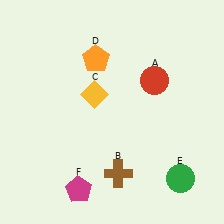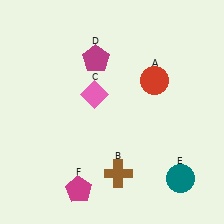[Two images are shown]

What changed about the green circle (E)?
In Image 1, E is green. In Image 2, it changed to teal.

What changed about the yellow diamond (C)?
In Image 1, C is yellow. In Image 2, it changed to pink.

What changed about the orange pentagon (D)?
In Image 1, D is orange. In Image 2, it changed to magenta.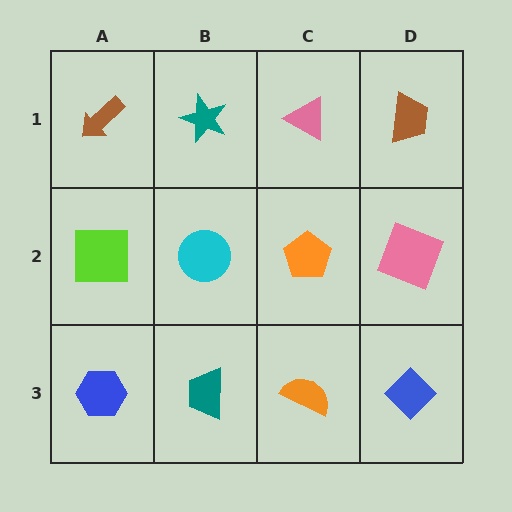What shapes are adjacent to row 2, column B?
A teal star (row 1, column B), a teal trapezoid (row 3, column B), a lime square (row 2, column A), an orange pentagon (row 2, column C).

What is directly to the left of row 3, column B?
A blue hexagon.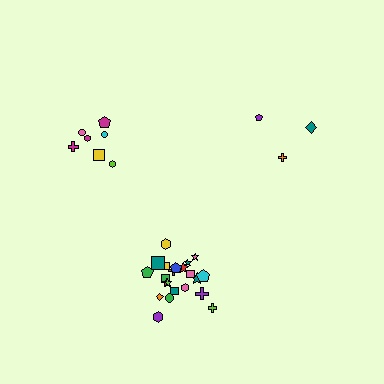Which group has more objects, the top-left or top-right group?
The top-left group.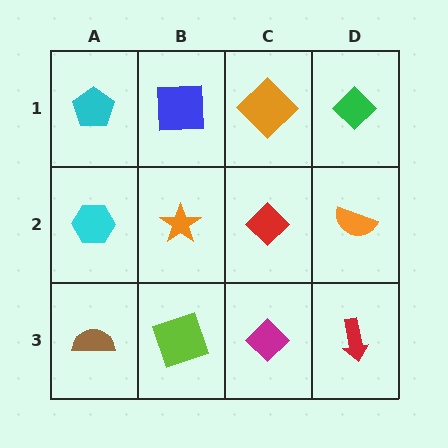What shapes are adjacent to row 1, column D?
An orange semicircle (row 2, column D), an orange diamond (row 1, column C).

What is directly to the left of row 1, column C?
A blue square.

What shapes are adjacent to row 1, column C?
A red diamond (row 2, column C), a blue square (row 1, column B), a green diamond (row 1, column D).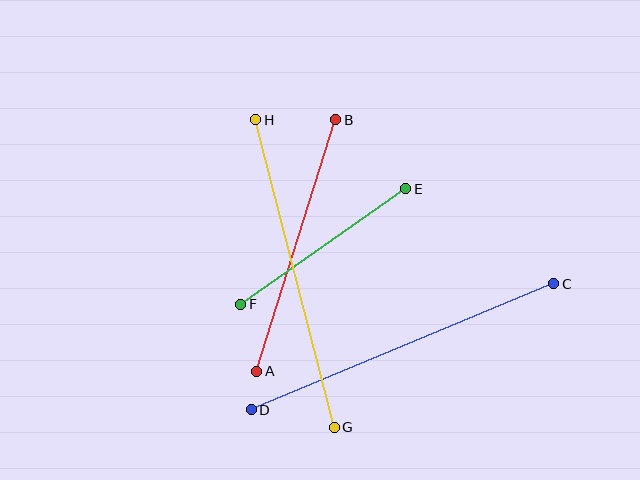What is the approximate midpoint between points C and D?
The midpoint is at approximately (403, 347) pixels.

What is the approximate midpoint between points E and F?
The midpoint is at approximately (323, 246) pixels.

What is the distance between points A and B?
The distance is approximately 263 pixels.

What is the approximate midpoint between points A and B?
The midpoint is at approximately (296, 245) pixels.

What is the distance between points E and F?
The distance is approximately 202 pixels.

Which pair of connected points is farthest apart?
Points C and D are farthest apart.